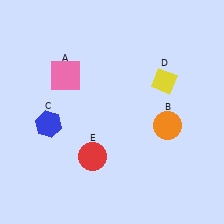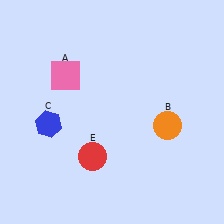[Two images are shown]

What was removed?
The yellow diamond (D) was removed in Image 2.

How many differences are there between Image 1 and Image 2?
There is 1 difference between the two images.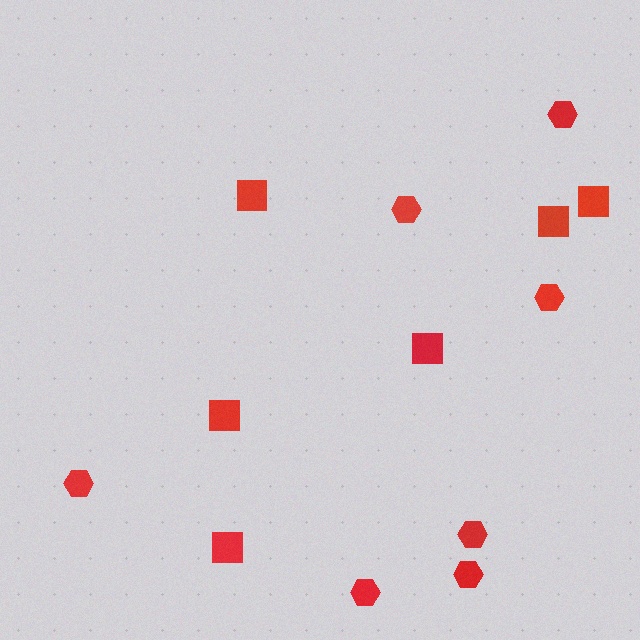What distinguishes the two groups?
There are 2 groups: one group of squares (6) and one group of hexagons (7).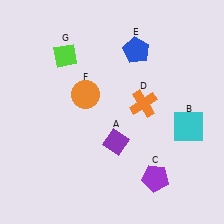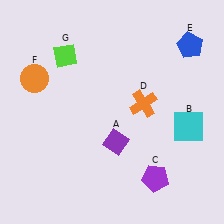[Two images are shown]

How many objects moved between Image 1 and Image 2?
2 objects moved between the two images.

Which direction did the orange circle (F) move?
The orange circle (F) moved left.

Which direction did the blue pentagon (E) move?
The blue pentagon (E) moved right.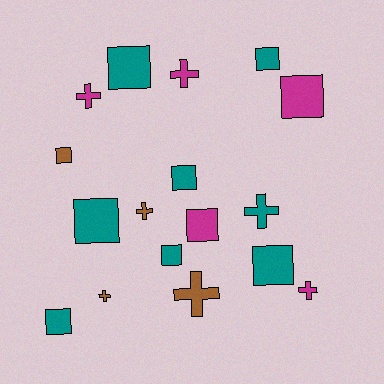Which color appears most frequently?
Teal, with 8 objects.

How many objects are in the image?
There are 17 objects.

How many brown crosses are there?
There are 3 brown crosses.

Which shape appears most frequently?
Square, with 10 objects.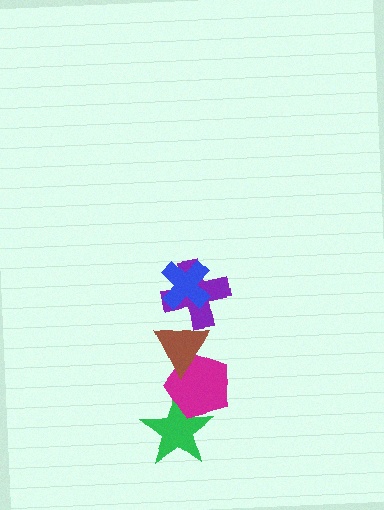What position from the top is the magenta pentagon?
The magenta pentagon is 4th from the top.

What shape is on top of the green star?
The magenta pentagon is on top of the green star.